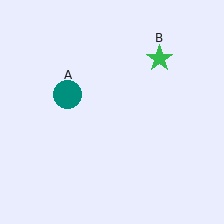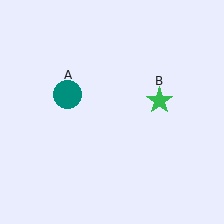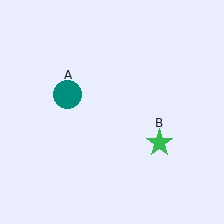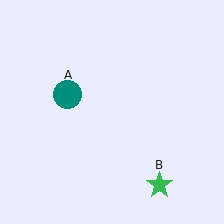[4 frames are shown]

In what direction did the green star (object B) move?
The green star (object B) moved down.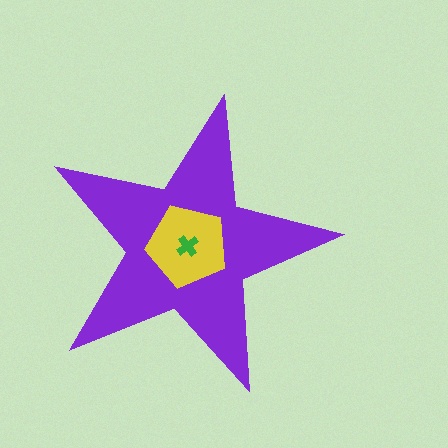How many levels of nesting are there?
3.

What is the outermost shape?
The purple star.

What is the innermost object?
The green cross.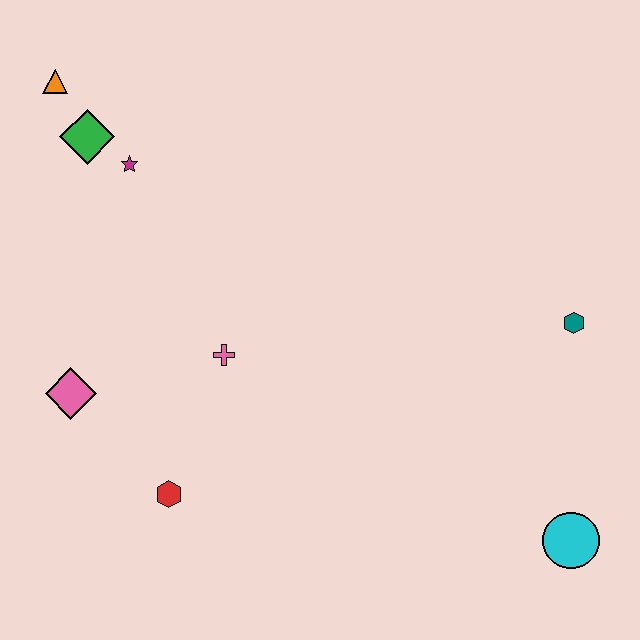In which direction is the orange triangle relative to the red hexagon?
The orange triangle is above the red hexagon.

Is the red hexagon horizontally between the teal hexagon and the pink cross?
No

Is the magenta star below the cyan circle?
No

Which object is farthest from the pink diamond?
The cyan circle is farthest from the pink diamond.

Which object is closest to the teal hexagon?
The cyan circle is closest to the teal hexagon.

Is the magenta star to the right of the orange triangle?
Yes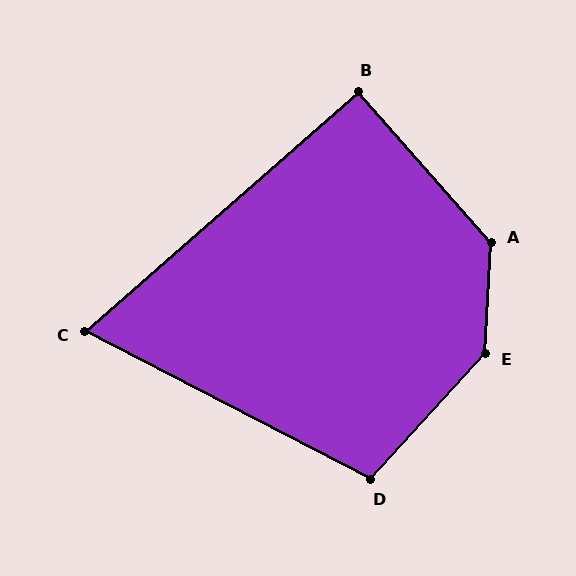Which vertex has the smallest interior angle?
C, at approximately 68 degrees.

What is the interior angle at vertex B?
Approximately 90 degrees (approximately right).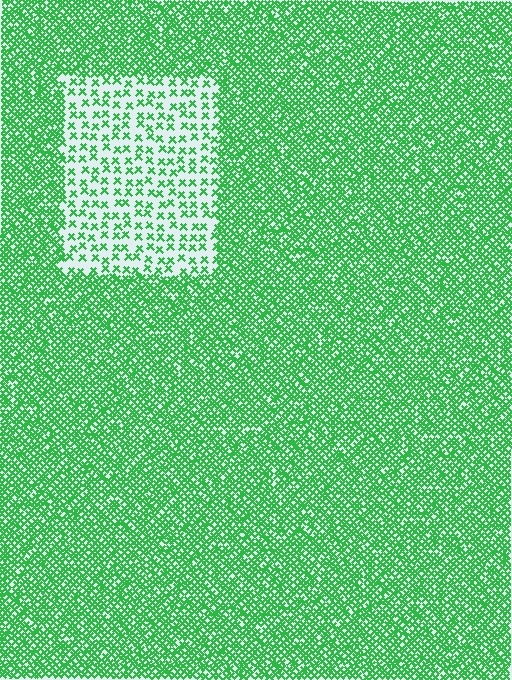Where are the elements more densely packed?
The elements are more densely packed outside the rectangle boundary.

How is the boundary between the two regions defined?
The boundary is defined by a change in element density (approximately 3.0x ratio). All elements are the same color, size, and shape.